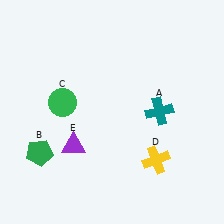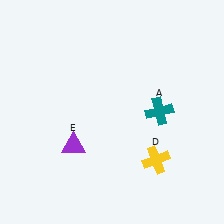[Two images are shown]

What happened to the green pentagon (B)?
The green pentagon (B) was removed in Image 2. It was in the bottom-left area of Image 1.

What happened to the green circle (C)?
The green circle (C) was removed in Image 2. It was in the top-left area of Image 1.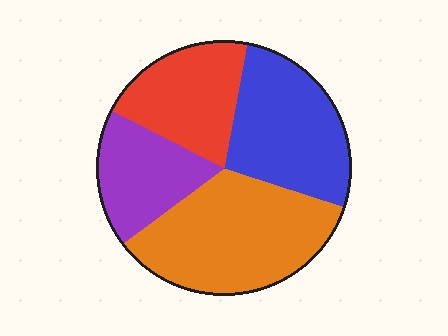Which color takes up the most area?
Orange, at roughly 35%.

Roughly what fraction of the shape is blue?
Blue takes up about one quarter (1/4) of the shape.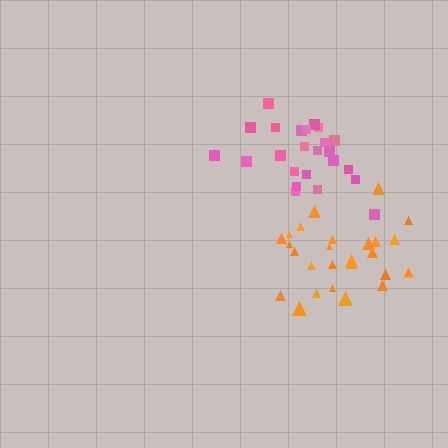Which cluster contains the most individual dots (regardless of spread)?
Orange (27).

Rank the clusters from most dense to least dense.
pink, orange.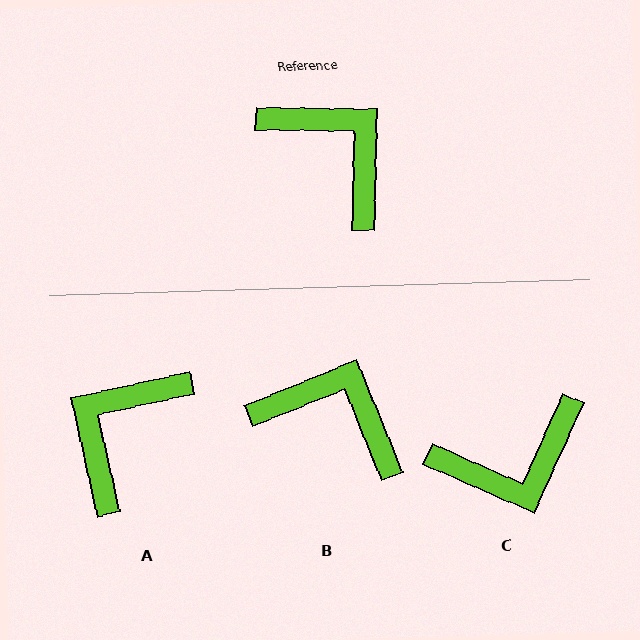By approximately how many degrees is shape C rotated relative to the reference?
Approximately 113 degrees clockwise.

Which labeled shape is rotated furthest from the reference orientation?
C, about 113 degrees away.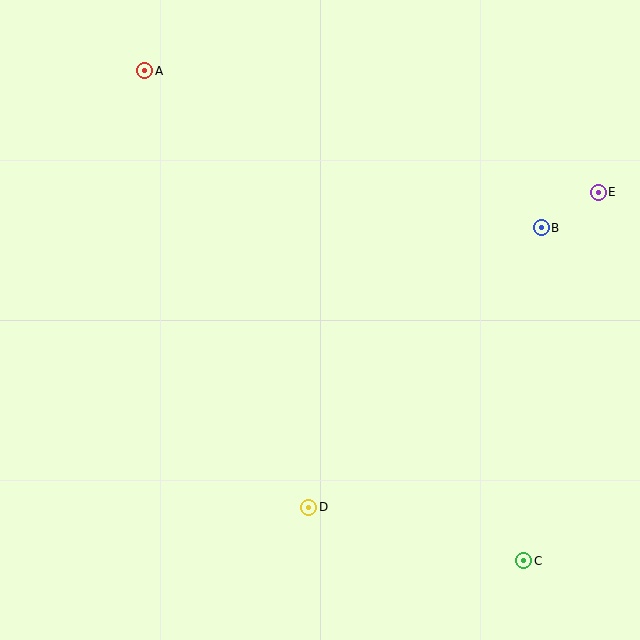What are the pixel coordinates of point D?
Point D is at (309, 507).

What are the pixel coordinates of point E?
Point E is at (598, 192).